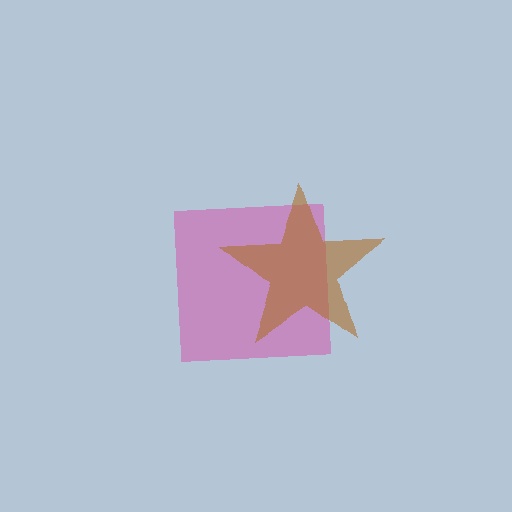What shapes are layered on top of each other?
The layered shapes are: a magenta square, a brown star.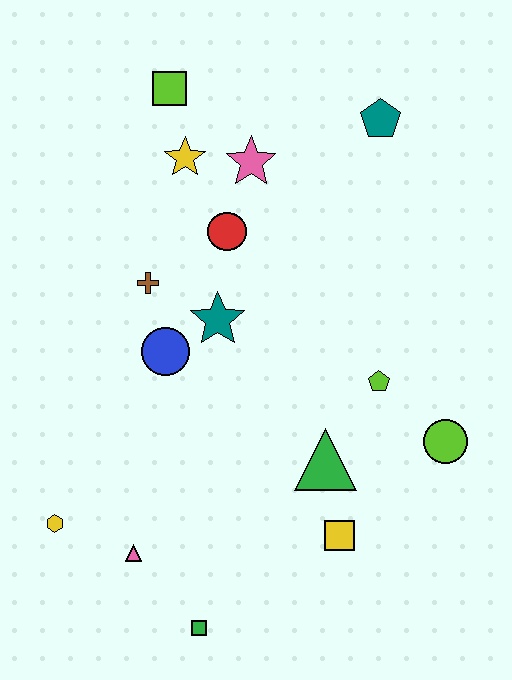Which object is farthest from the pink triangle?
The teal pentagon is farthest from the pink triangle.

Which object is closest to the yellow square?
The green triangle is closest to the yellow square.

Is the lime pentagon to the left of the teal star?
No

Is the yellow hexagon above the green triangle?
No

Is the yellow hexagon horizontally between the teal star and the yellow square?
No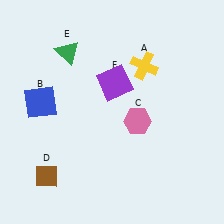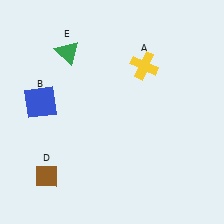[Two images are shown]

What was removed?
The pink hexagon (C), the purple square (F) were removed in Image 2.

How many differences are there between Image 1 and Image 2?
There are 2 differences between the two images.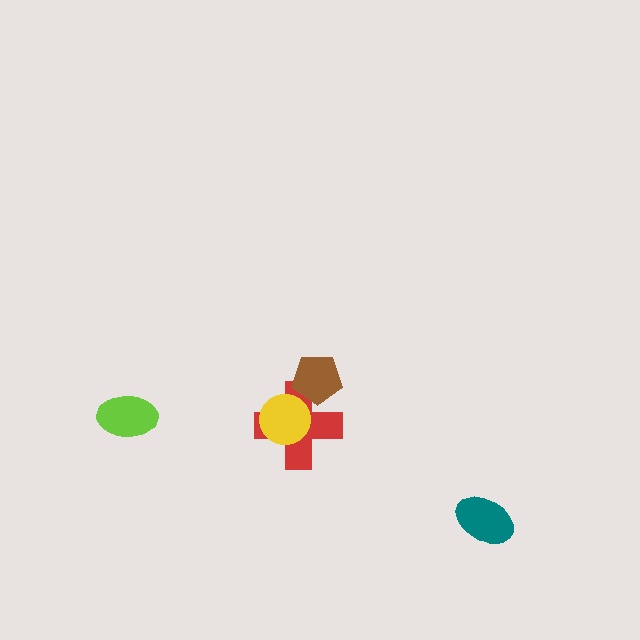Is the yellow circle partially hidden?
No, no other shape covers it.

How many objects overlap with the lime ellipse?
0 objects overlap with the lime ellipse.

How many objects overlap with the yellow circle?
1 object overlaps with the yellow circle.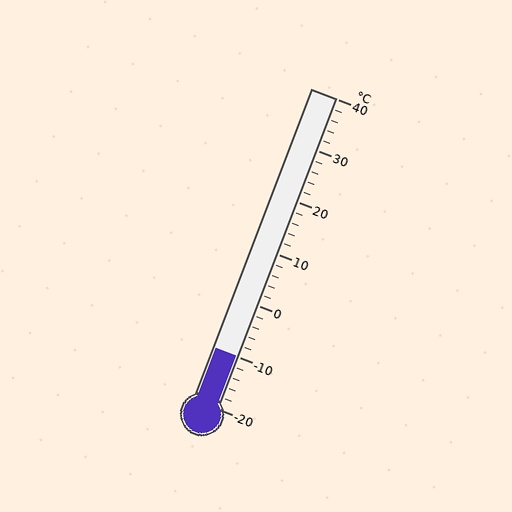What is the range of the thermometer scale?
The thermometer scale ranges from -20°C to 40°C.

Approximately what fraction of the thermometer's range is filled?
The thermometer is filled to approximately 15% of its range.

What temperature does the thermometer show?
The thermometer shows approximately -10°C.